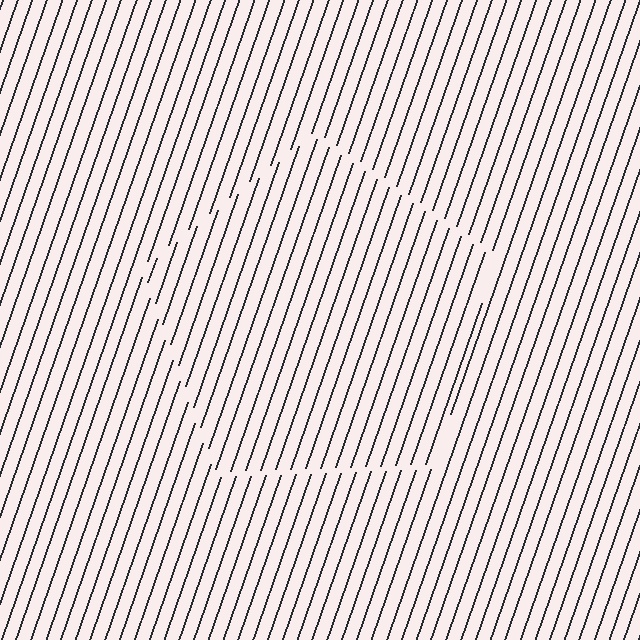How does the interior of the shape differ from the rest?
The interior of the shape contains the same grating, shifted by half a period — the contour is defined by the phase discontinuity where line-ends from the inner and outer gratings abut.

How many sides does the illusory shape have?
5 sides — the line-ends trace a pentagon.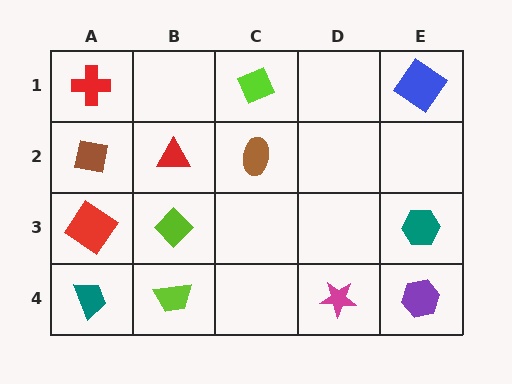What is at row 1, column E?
A blue diamond.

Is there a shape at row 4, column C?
No, that cell is empty.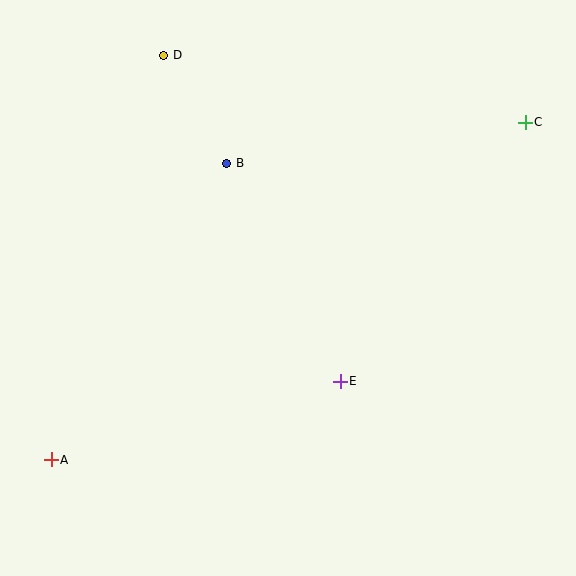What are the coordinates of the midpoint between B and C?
The midpoint between B and C is at (376, 143).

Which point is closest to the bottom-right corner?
Point E is closest to the bottom-right corner.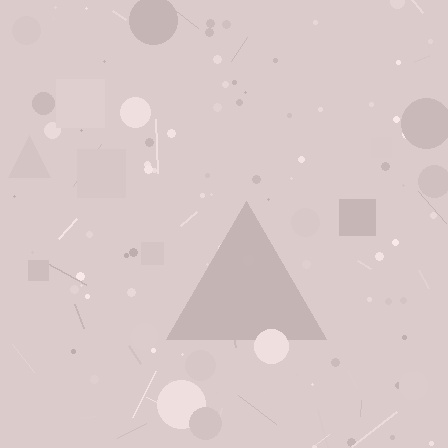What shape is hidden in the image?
A triangle is hidden in the image.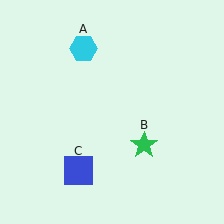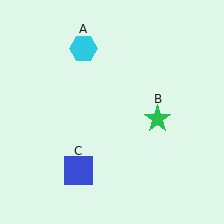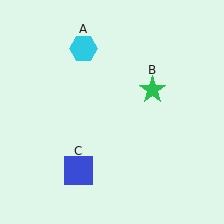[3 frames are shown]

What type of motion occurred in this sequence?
The green star (object B) rotated counterclockwise around the center of the scene.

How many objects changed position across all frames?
1 object changed position: green star (object B).